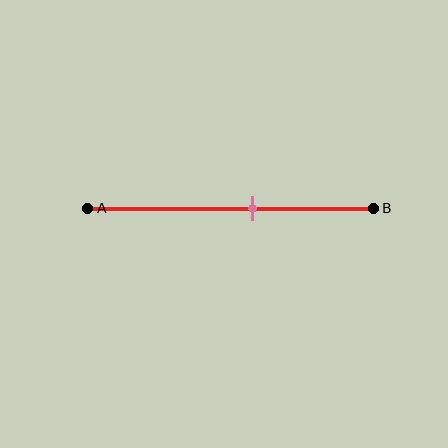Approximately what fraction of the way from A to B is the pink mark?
The pink mark is approximately 60% of the way from A to B.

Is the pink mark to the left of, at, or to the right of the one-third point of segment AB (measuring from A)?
The pink mark is to the right of the one-third point of segment AB.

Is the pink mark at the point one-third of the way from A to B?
No, the mark is at about 60% from A, not at the 33% one-third point.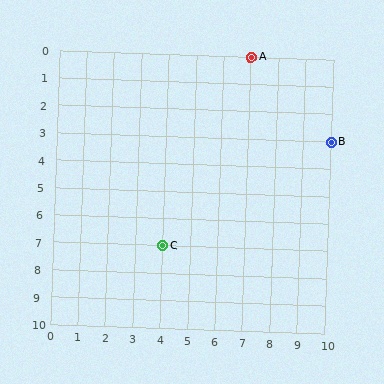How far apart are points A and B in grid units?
Points A and B are 3 columns and 3 rows apart (about 4.2 grid units diagonally).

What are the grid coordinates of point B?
Point B is at grid coordinates (10, 3).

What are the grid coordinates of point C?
Point C is at grid coordinates (4, 7).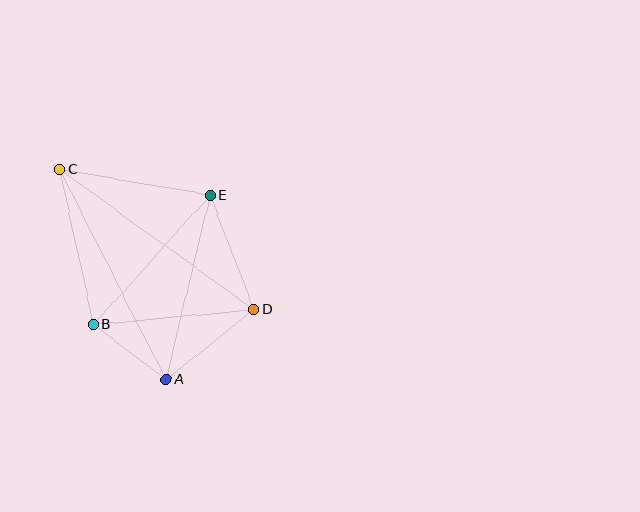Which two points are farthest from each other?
Points C and D are farthest from each other.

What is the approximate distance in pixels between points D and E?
The distance between D and E is approximately 123 pixels.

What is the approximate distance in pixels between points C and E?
The distance between C and E is approximately 152 pixels.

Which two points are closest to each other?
Points A and B are closest to each other.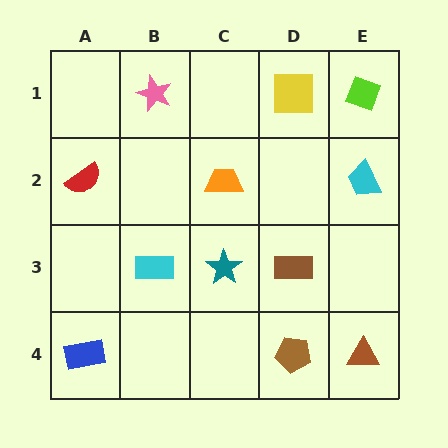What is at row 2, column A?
A red semicircle.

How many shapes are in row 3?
3 shapes.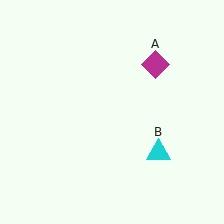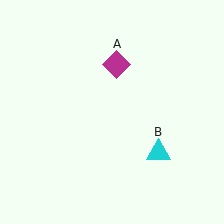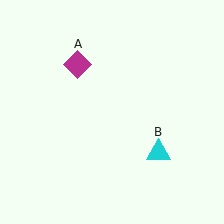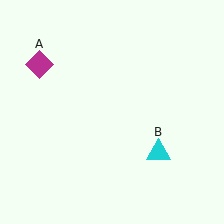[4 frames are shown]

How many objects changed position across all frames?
1 object changed position: magenta diamond (object A).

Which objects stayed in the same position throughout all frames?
Cyan triangle (object B) remained stationary.